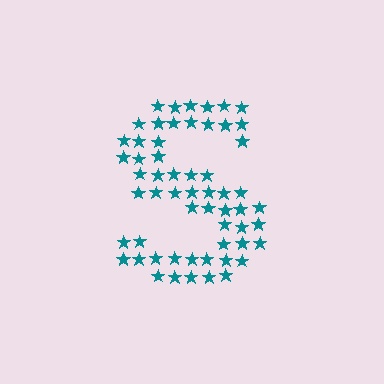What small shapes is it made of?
It is made of small stars.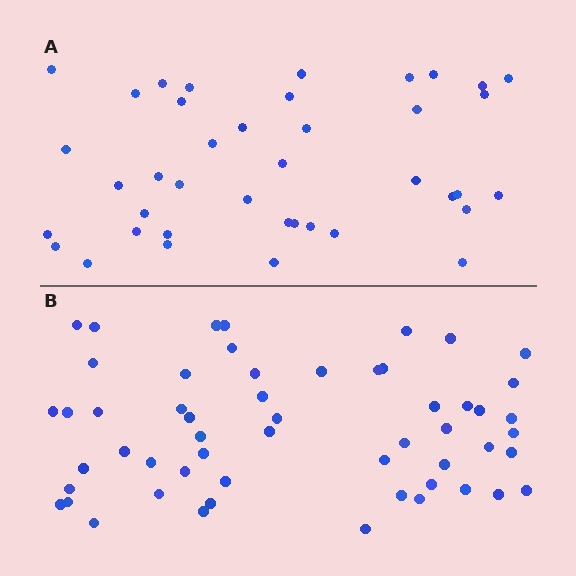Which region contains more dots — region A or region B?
Region B (the bottom region) has more dots.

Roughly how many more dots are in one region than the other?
Region B has approximately 15 more dots than region A.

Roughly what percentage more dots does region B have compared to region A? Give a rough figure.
About 40% more.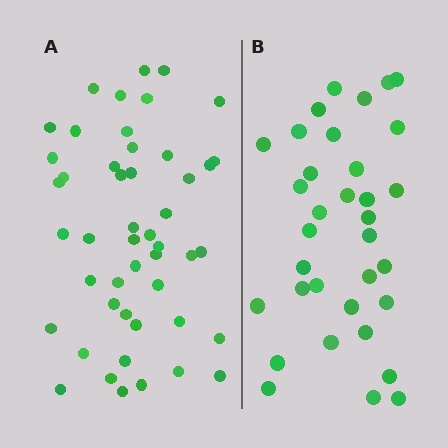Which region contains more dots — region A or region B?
Region A (the left region) has more dots.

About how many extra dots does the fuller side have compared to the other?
Region A has approximately 15 more dots than region B.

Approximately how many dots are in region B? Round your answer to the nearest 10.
About 30 dots. (The exact count is 34, which rounds to 30.)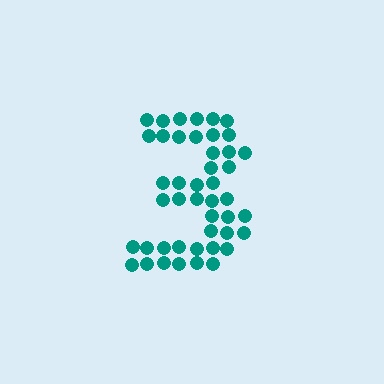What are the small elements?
The small elements are circles.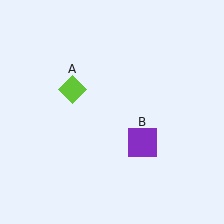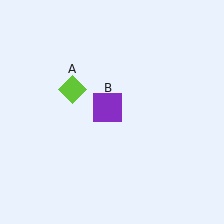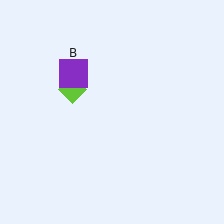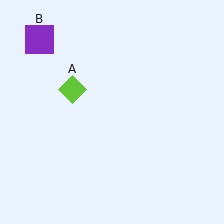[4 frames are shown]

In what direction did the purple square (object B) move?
The purple square (object B) moved up and to the left.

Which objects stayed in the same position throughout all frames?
Lime diamond (object A) remained stationary.